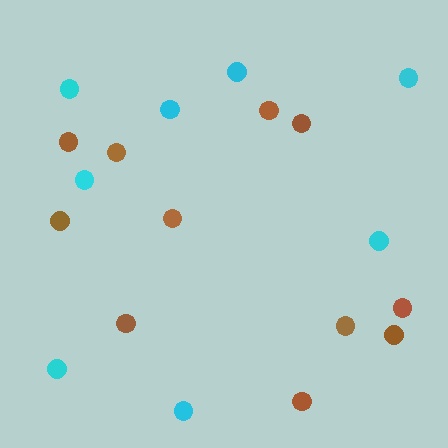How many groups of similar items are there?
There are 2 groups: one group of brown circles (11) and one group of cyan circles (8).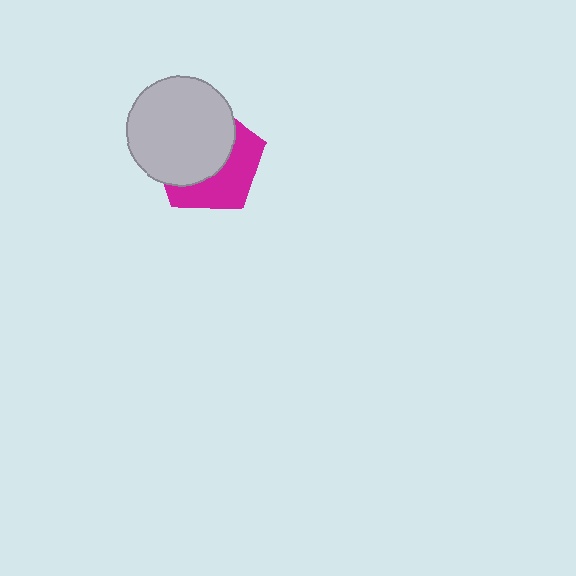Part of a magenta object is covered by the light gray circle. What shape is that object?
It is a pentagon.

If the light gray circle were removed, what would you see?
You would see the complete magenta pentagon.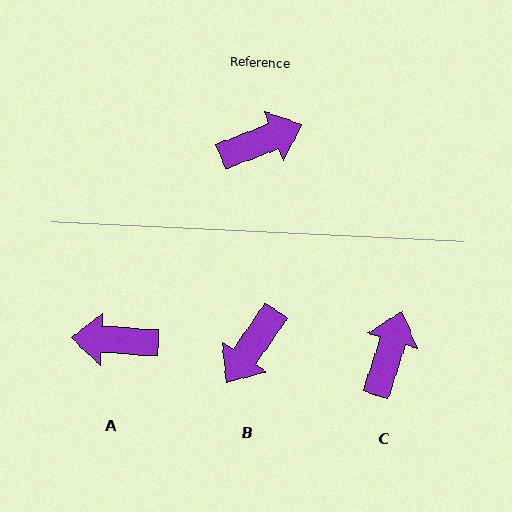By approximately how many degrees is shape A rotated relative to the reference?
Approximately 155 degrees counter-clockwise.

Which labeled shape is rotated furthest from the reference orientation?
A, about 155 degrees away.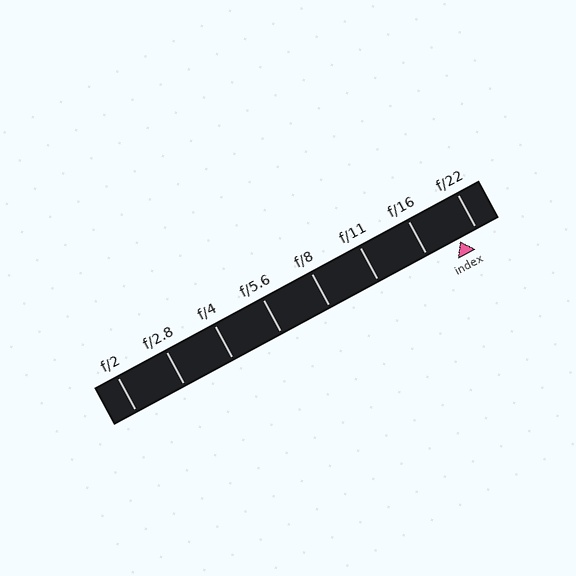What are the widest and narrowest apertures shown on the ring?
The widest aperture shown is f/2 and the narrowest is f/22.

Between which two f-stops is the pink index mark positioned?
The index mark is between f/16 and f/22.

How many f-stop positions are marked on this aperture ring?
There are 8 f-stop positions marked.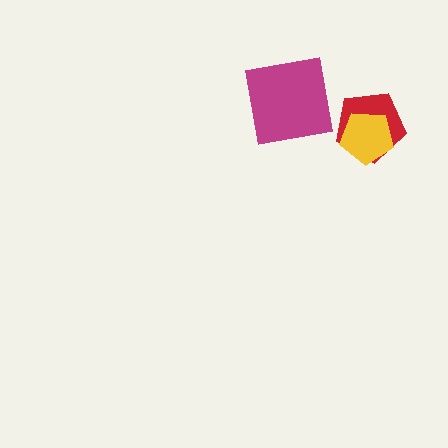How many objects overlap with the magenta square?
0 objects overlap with the magenta square.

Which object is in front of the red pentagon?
The yellow pentagon is in front of the red pentagon.